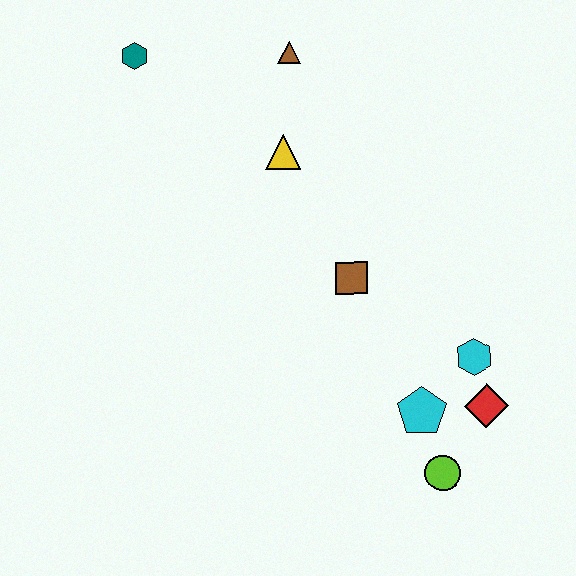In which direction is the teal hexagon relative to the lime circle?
The teal hexagon is above the lime circle.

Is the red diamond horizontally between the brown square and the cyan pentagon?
No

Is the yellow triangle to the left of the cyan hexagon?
Yes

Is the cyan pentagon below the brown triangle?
Yes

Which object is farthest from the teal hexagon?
The lime circle is farthest from the teal hexagon.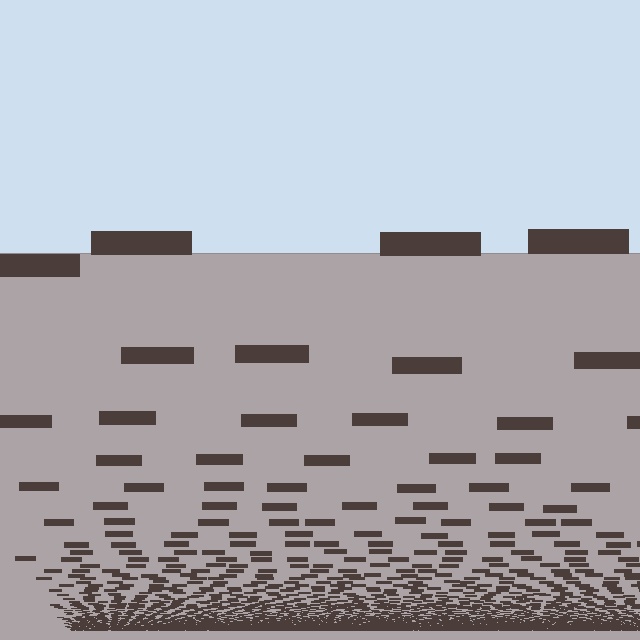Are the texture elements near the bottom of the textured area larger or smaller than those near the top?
Smaller. The gradient is inverted — elements near the bottom are smaller and denser.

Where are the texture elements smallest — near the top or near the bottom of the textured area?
Near the bottom.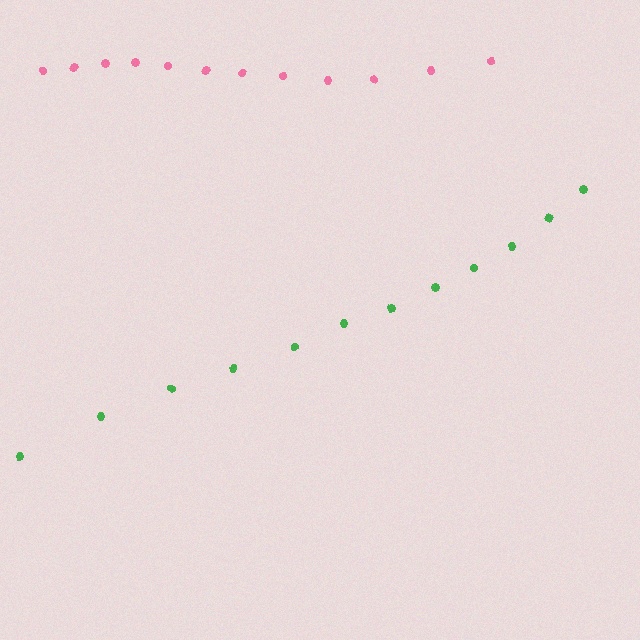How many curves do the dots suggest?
There are 2 distinct paths.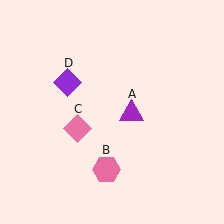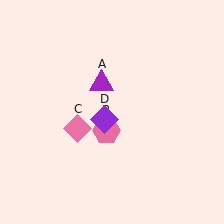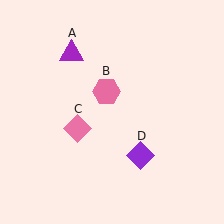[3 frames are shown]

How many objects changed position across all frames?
3 objects changed position: purple triangle (object A), pink hexagon (object B), purple diamond (object D).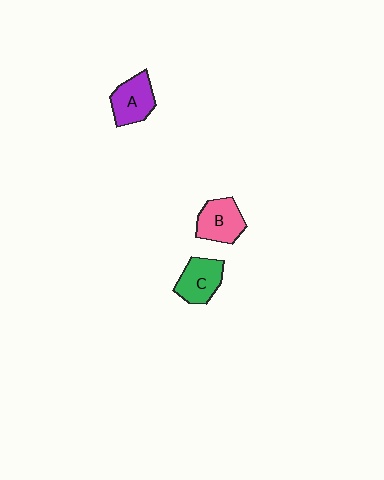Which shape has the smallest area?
Shape C (green).